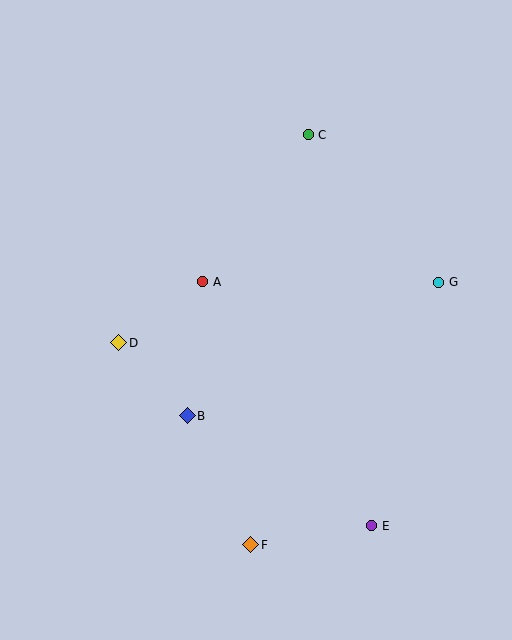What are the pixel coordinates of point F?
Point F is at (251, 545).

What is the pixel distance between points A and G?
The distance between A and G is 236 pixels.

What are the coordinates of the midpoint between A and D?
The midpoint between A and D is at (161, 312).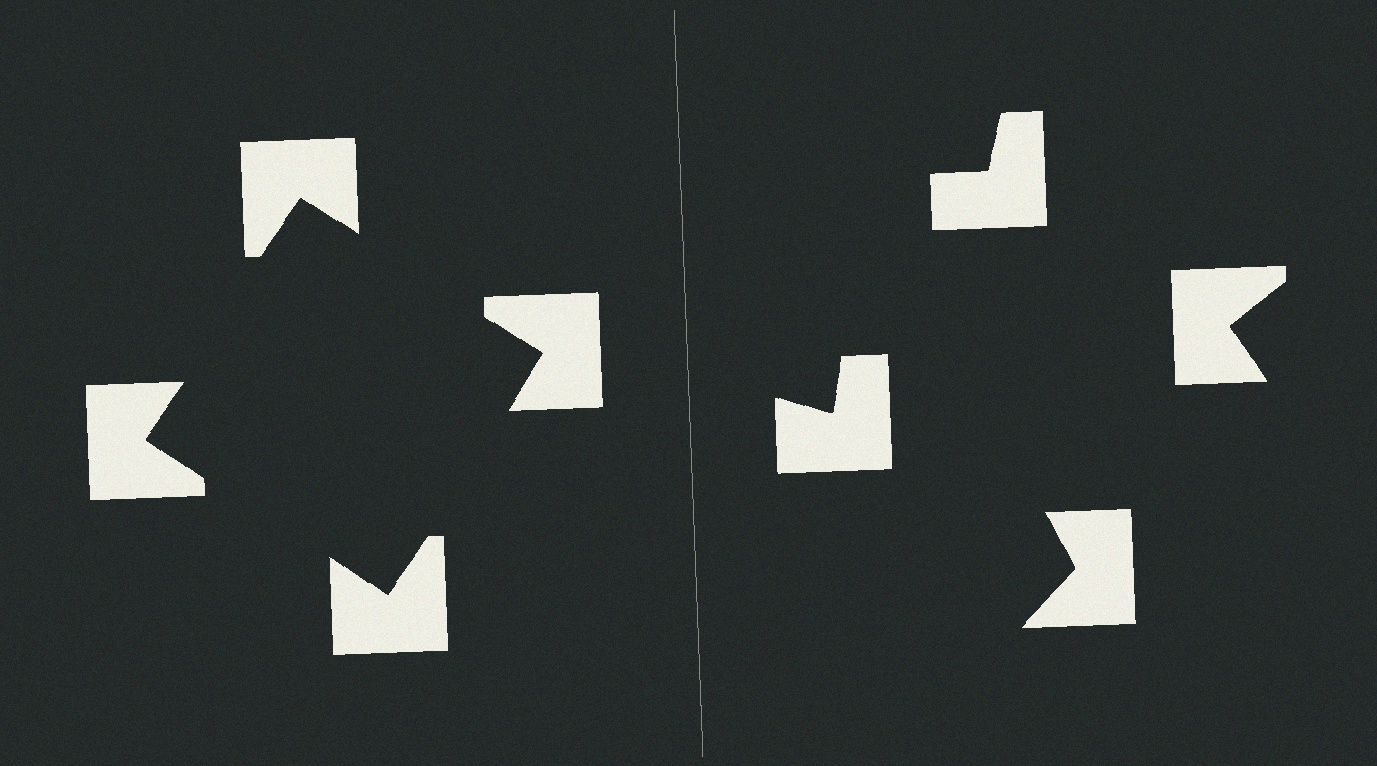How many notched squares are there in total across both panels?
8 — 4 on each side.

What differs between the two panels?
The notched squares are positioned identically on both sides; only the wedge orientations differ. On the left they align to a square; on the right they are misaligned.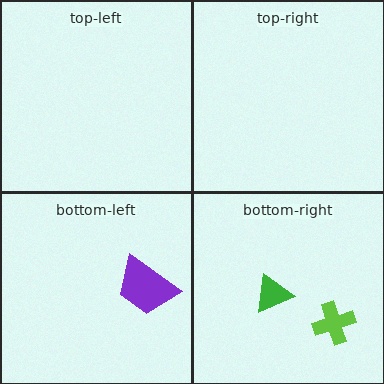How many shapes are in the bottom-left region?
1.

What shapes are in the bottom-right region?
The green triangle, the lime cross.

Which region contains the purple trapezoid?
The bottom-left region.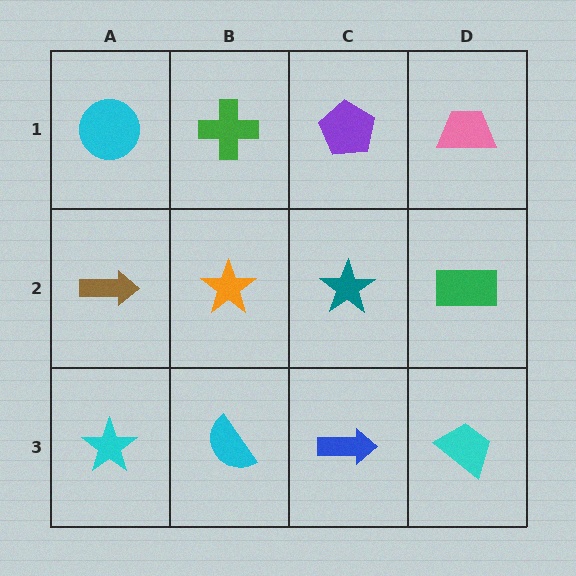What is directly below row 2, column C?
A blue arrow.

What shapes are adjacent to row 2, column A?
A cyan circle (row 1, column A), a cyan star (row 3, column A), an orange star (row 2, column B).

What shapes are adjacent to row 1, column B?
An orange star (row 2, column B), a cyan circle (row 1, column A), a purple pentagon (row 1, column C).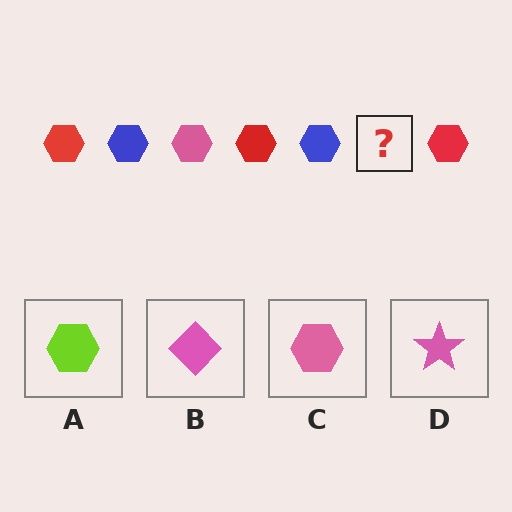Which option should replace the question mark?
Option C.